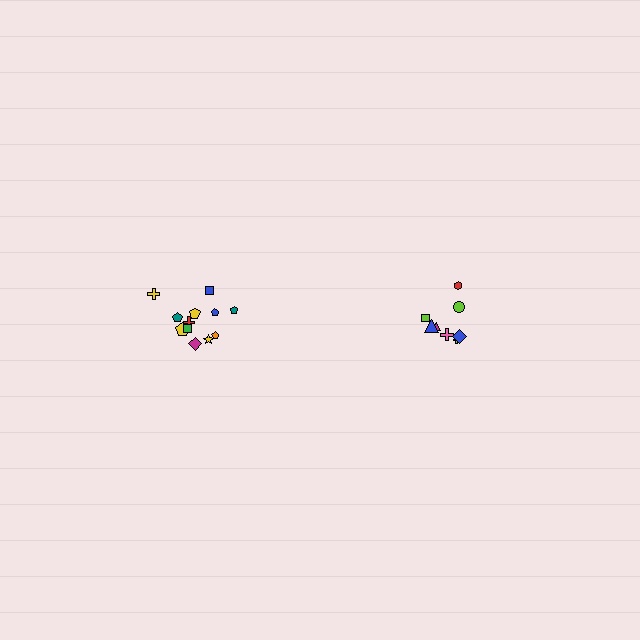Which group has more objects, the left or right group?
The left group.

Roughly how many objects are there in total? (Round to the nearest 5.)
Roughly 20 objects in total.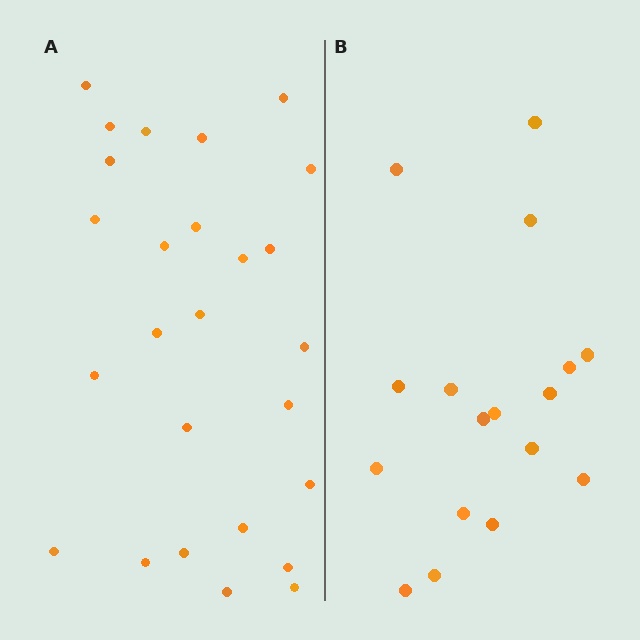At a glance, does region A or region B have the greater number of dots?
Region A (the left region) has more dots.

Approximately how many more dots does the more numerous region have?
Region A has roughly 8 or so more dots than region B.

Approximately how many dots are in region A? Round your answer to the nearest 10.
About 30 dots. (The exact count is 26, which rounds to 30.)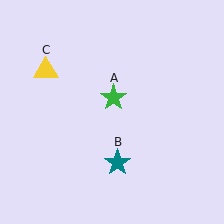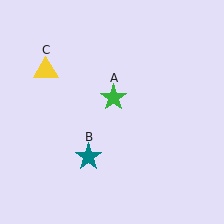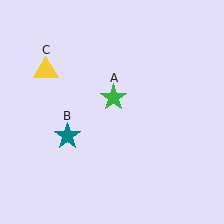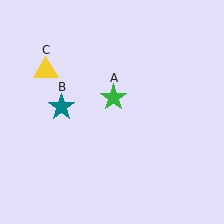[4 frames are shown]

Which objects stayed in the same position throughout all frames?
Green star (object A) and yellow triangle (object C) remained stationary.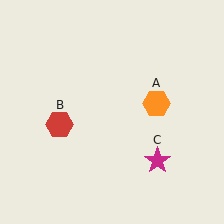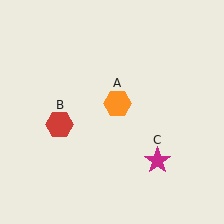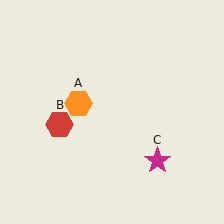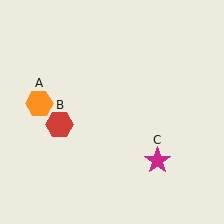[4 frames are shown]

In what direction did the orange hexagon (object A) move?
The orange hexagon (object A) moved left.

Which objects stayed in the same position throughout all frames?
Red hexagon (object B) and magenta star (object C) remained stationary.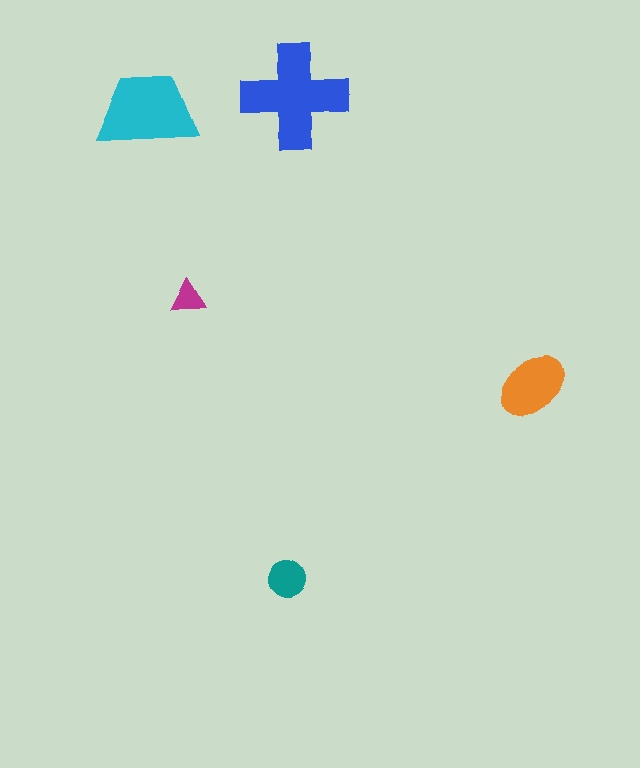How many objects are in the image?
There are 5 objects in the image.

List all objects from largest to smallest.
The blue cross, the cyan trapezoid, the orange ellipse, the teal circle, the magenta triangle.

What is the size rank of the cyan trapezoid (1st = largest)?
2nd.